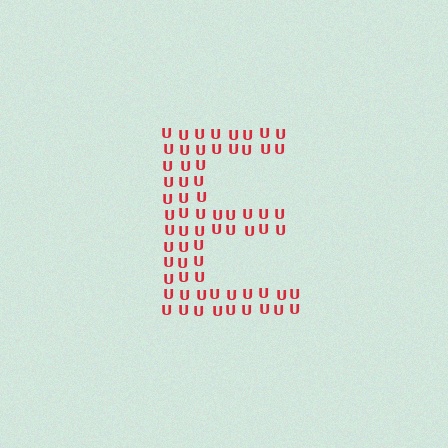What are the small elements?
The small elements are letter U's.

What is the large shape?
The large shape is the letter E.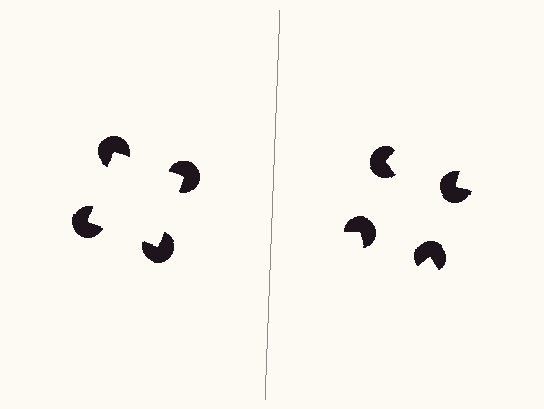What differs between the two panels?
The pac-man discs are positioned identically on both sides; only the wedge orientations differ. On the left they align to a square; on the right they are misaligned.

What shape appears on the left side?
An illusory square.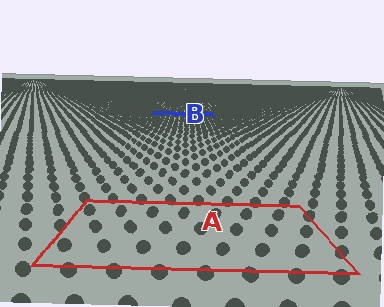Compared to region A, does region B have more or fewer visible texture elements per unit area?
Region B has more texture elements per unit area — they are packed more densely because it is farther away.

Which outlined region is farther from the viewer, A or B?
Region B is farther from the viewer — the texture elements inside it appear smaller and more densely packed.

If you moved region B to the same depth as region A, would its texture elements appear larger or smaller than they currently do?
They would appear larger. At a closer depth, the same texture elements are projected at a bigger on-screen size.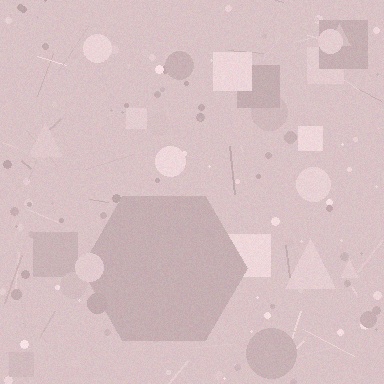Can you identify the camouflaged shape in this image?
The camouflaged shape is a hexagon.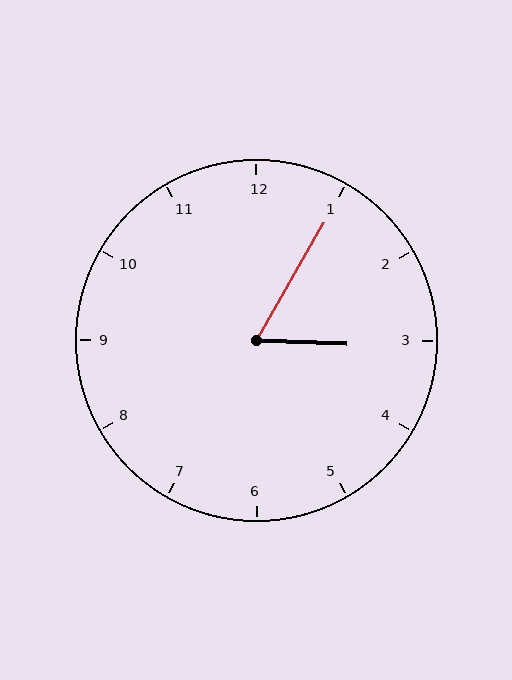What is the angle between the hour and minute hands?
Approximately 62 degrees.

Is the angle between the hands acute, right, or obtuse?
It is acute.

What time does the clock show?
3:05.